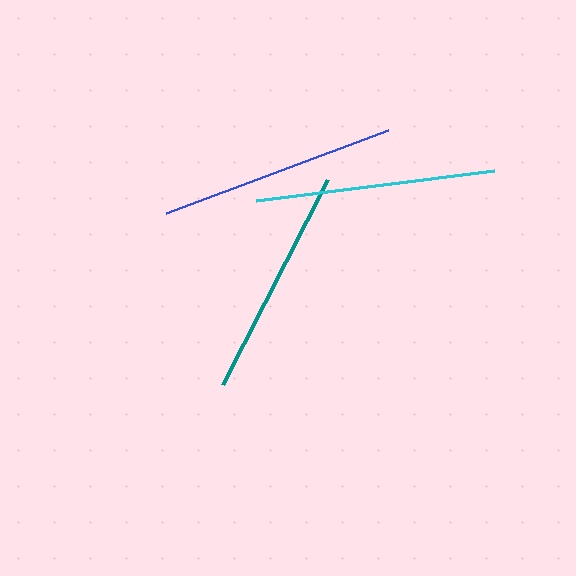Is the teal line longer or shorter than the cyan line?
The cyan line is longer than the teal line.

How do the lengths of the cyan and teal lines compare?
The cyan and teal lines are approximately the same length.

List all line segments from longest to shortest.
From longest to shortest: cyan, blue, teal.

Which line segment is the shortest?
The teal line is the shortest at approximately 230 pixels.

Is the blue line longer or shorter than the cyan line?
The cyan line is longer than the blue line.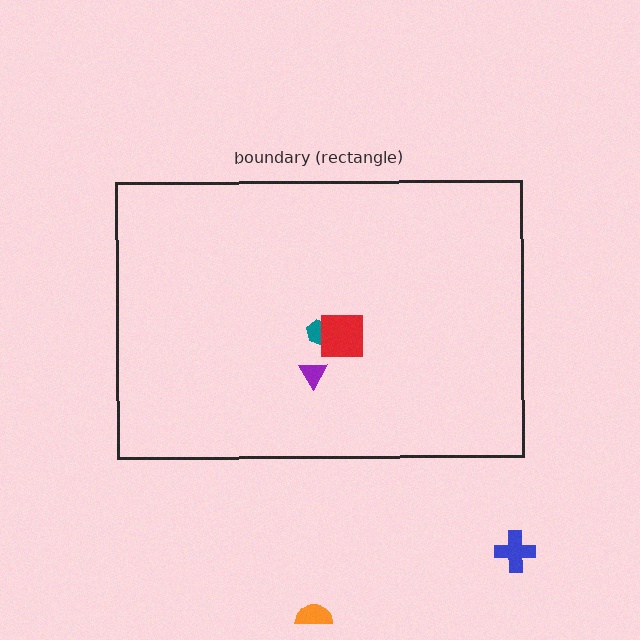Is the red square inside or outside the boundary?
Inside.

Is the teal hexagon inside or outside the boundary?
Inside.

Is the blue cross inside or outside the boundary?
Outside.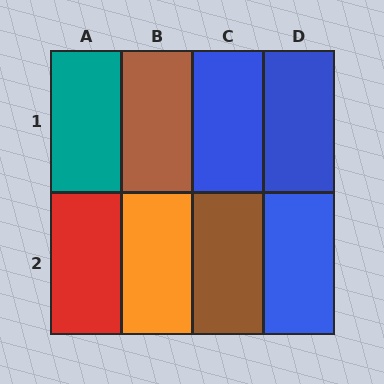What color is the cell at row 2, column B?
Orange.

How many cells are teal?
1 cell is teal.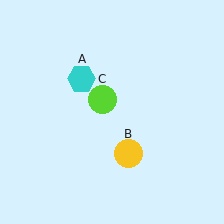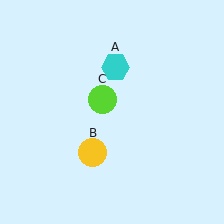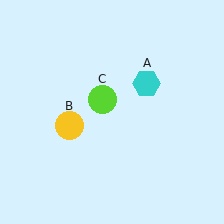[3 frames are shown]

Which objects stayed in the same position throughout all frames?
Lime circle (object C) remained stationary.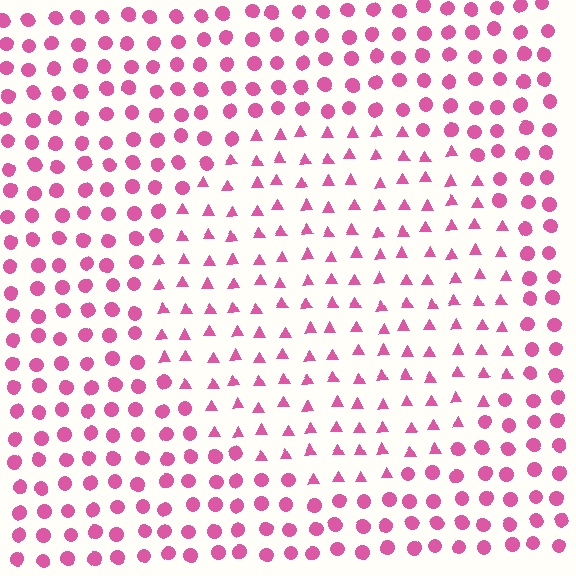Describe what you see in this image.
The image is filled with small pink elements arranged in a uniform grid. A circle-shaped region contains triangles, while the surrounding area contains circles. The boundary is defined purely by the change in element shape.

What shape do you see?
I see a circle.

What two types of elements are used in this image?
The image uses triangles inside the circle region and circles outside it.